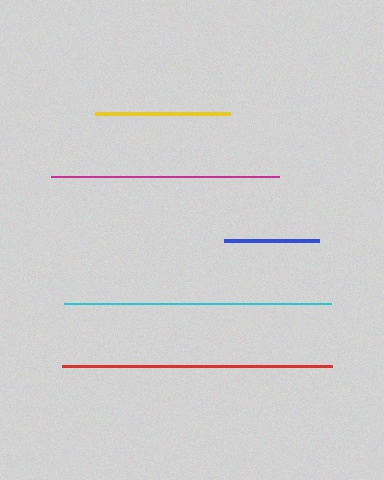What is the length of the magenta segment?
The magenta segment is approximately 228 pixels long.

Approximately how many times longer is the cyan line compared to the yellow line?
The cyan line is approximately 2.0 times the length of the yellow line.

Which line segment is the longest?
The red line is the longest at approximately 270 pixels.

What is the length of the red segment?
The red segment is approximately 270 pixels long.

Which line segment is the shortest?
The blue line is the shortest at approximately 95 pixels.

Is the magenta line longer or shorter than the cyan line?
The cyan line is longer than the magenta line.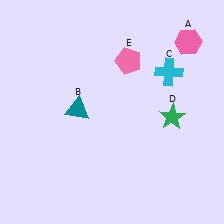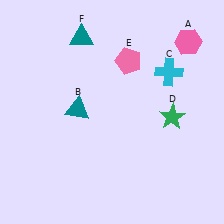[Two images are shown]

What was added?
A teal triangle (F) was added in Image 2.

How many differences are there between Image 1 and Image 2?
There is 1 difference between the two images.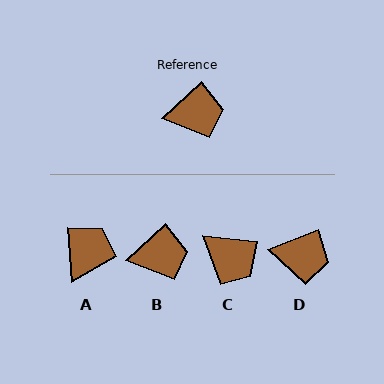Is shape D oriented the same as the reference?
No, it is off by about 22 degrees.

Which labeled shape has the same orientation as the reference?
B.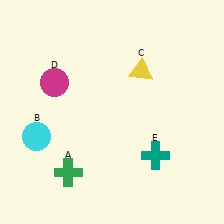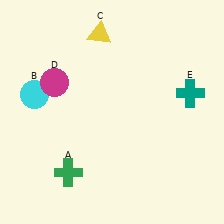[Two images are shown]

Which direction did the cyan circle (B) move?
The cyan circle (B) moved up.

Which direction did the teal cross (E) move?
The teal cross (E) moved up.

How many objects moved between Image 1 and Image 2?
3 objects moved between the two images.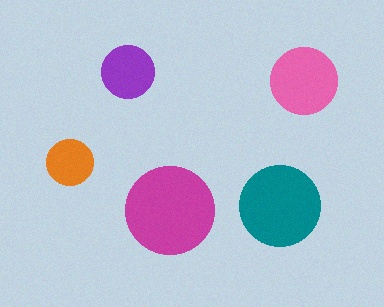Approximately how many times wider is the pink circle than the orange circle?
About 1.5 times wider.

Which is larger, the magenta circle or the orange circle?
The magenta one.